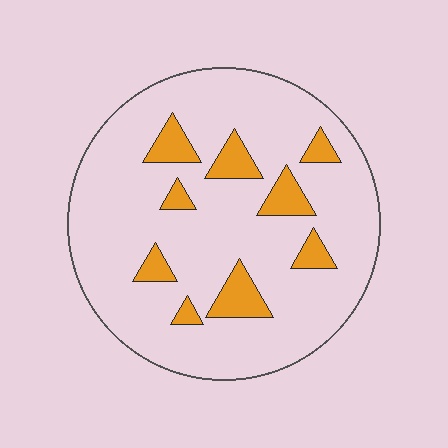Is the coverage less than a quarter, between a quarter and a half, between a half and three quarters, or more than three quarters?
Less than a quarter.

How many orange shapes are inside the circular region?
9.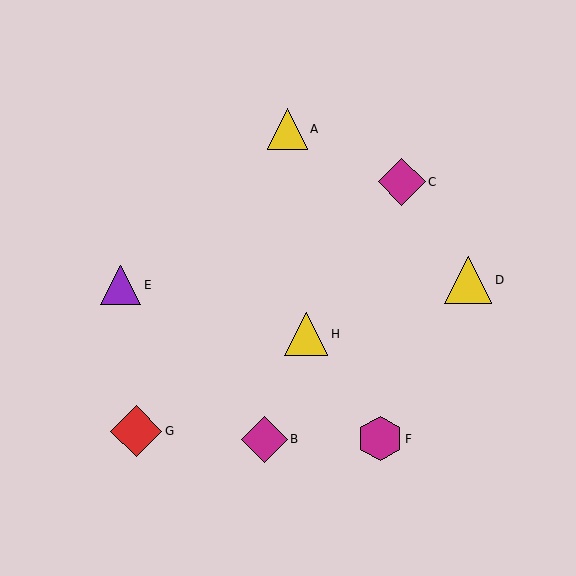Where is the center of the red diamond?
The center of the red diamond is at (136, 431).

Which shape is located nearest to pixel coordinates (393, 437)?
The magenta hexagon (labeled F) at (380, 439) is nearest to that location.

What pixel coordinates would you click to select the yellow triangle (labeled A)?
Click at (287, 129) to select the yellow triangle A.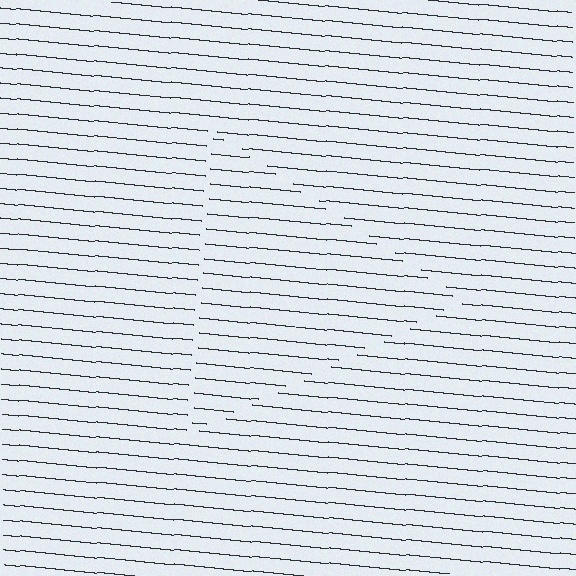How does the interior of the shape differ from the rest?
The interior of the shape contains the same grating, shifted by half a period — the contour is defined by the phase discontinuity where line-ends from the inner and outer gratings abut.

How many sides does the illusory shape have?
3 sides — the line-ends trace a triangle.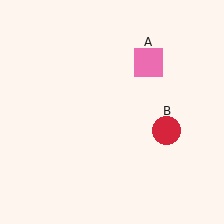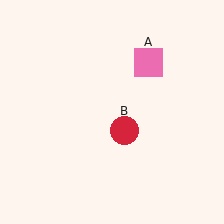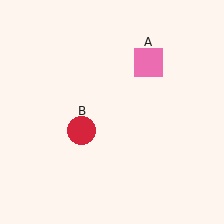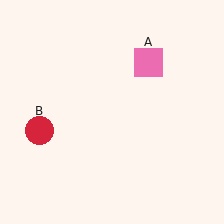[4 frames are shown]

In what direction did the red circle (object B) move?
The red circle (object B) moved left.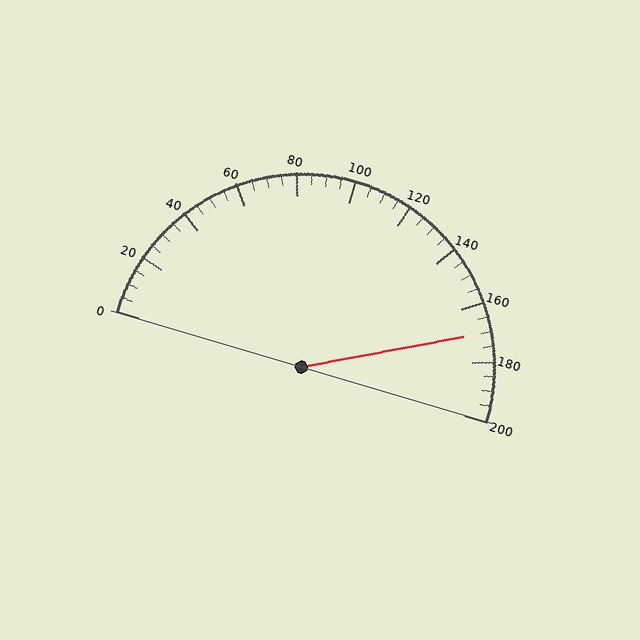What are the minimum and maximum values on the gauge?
The gauge ranges from 0 to 200.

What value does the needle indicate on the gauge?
The needle indicates approximately 170.